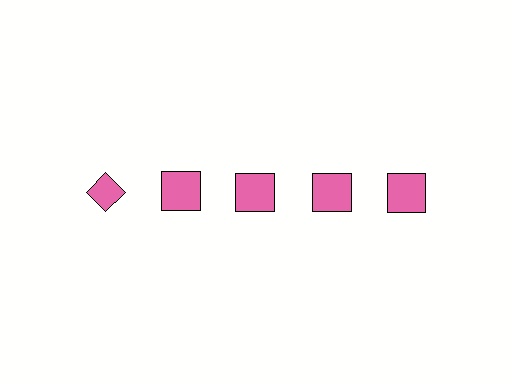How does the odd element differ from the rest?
It has a different shape: diamond instead of square.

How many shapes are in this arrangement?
There are 5 shapes arranged in a grid pattern.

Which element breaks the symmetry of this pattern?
The pink diamond in the top row, leftmost column breaks the symmetry. All other shapes are pink squares.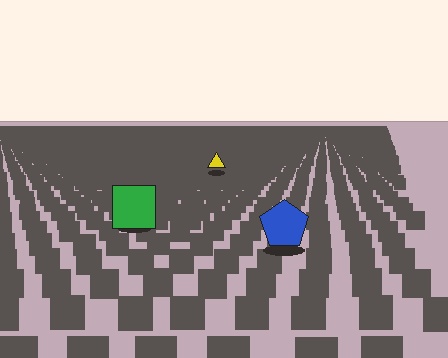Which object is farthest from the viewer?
The yellow triangle is farthest from the viewer. It appears smaller and the ground texture around it is denser.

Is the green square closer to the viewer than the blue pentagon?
No. The blue pentagon is closer — you can tell from the texture gradient: the ground texture is coarser near it.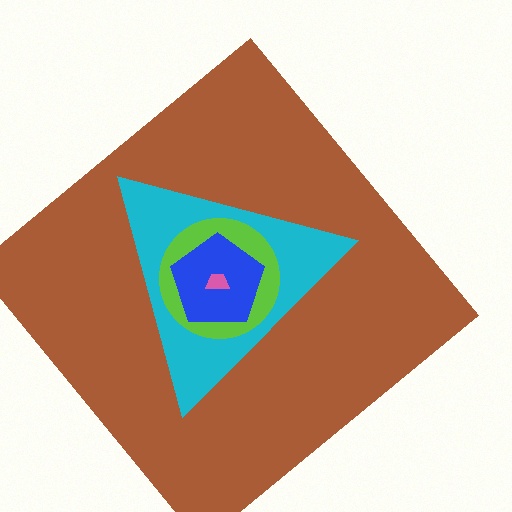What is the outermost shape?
The brown diamond.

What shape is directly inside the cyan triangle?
The lime circle.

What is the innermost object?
The pink trapezoid.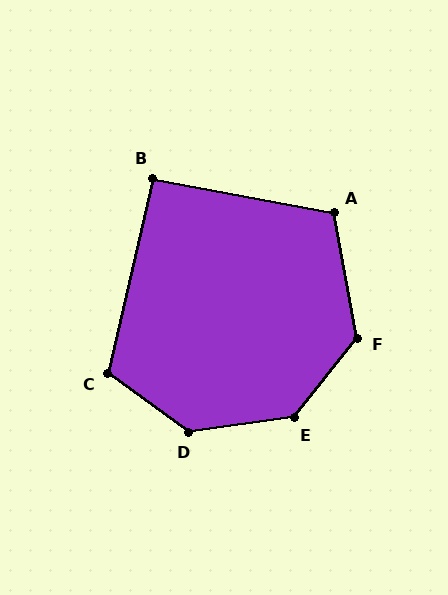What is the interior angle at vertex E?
Approximately 136 degrees (obtuse).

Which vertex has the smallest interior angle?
B, at approximately 92 degrees.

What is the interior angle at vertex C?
Approximately 113 degrees (obtuse).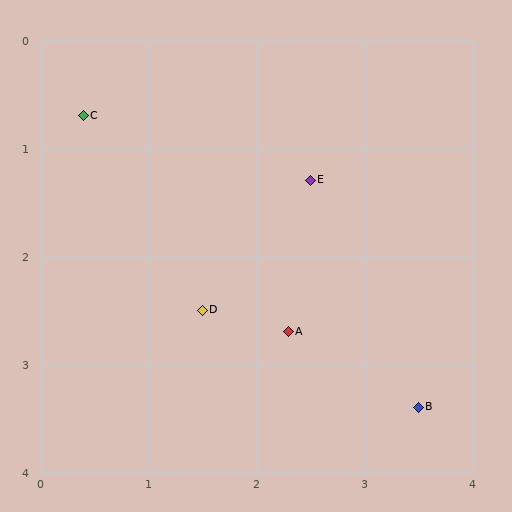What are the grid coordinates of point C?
Point C is at approximately (0.4, 0.7).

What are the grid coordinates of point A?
Point A is at approximately (2.3, 2.7).